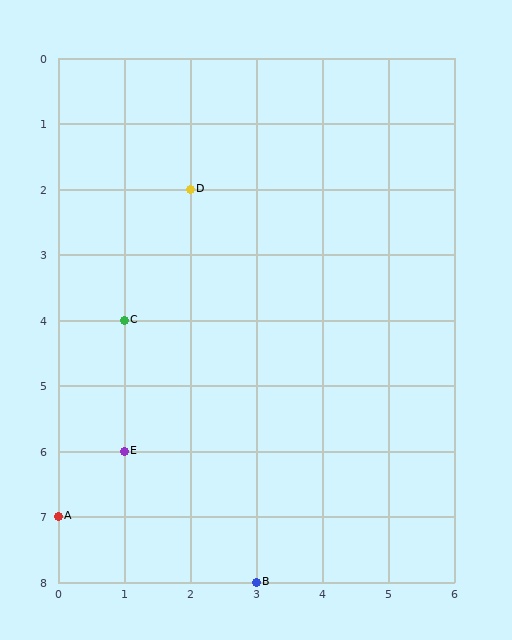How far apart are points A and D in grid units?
Points A and D are 2 columns and 5 rows apart (about 5.4 grid units diagonally).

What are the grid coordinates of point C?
Point C is at grid coordinates (1, 4).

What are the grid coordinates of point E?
Point E is at grid coordinates (1, 6).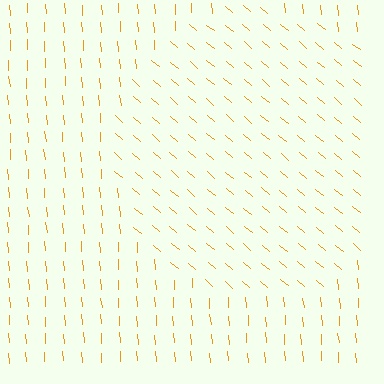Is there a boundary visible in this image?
Yes, there is a texture boundary formed by a change in line orientation.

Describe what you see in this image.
The image is filled with small orange line segments. A circle region in the image has lines oriented differently from the surrounding lines, creating a visible texture boundary.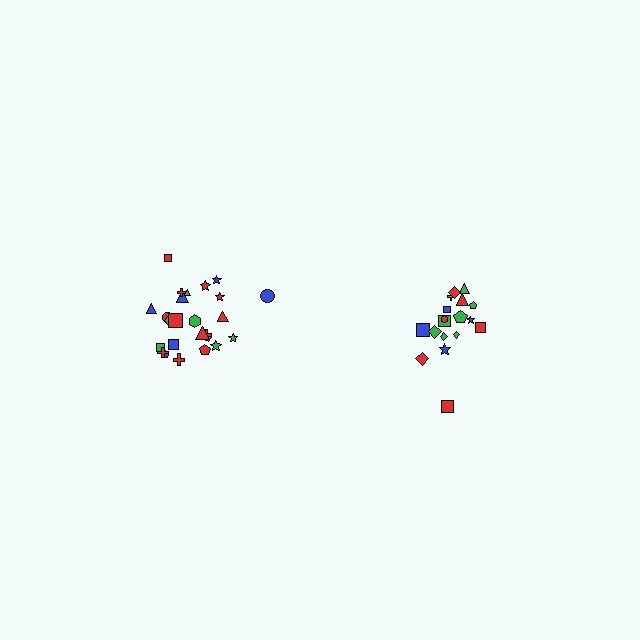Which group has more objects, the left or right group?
The left group.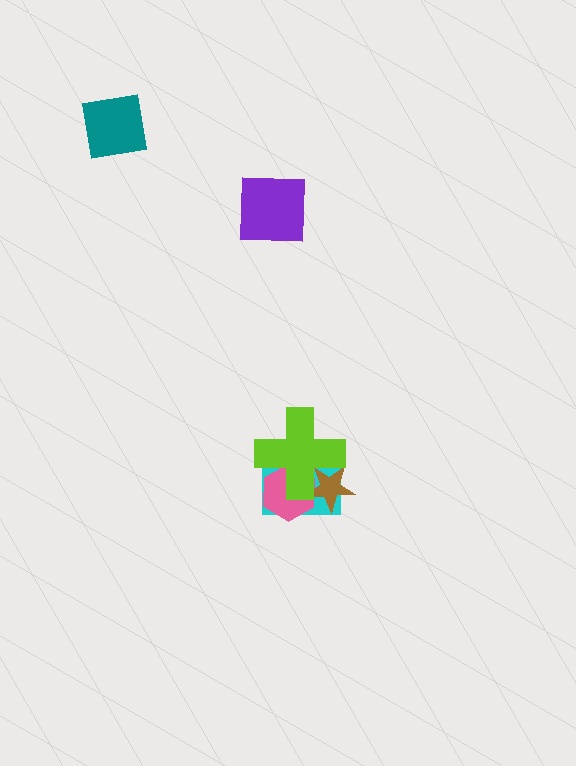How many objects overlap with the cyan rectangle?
3 objects overlap with the cyan rectangle.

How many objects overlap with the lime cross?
3 objects overlap with the lime cross.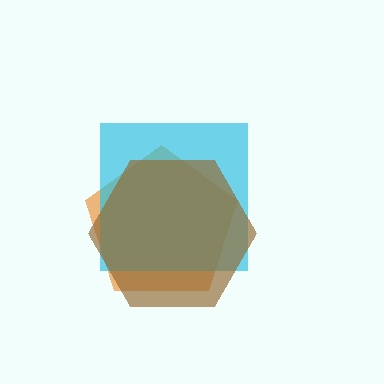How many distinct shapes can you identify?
There are 3 distinct shapes: an orange pentagon, a cyan square, a brown hexagon.